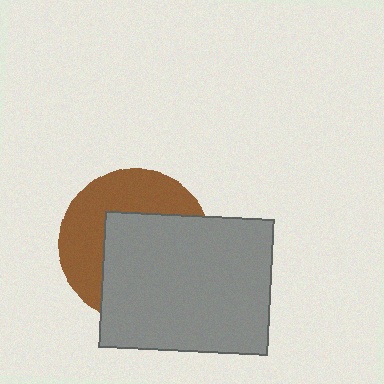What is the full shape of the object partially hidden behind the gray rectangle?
The partially hidden object is a brown circle.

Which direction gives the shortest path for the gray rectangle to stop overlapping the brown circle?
Moving toward the lower-right gives the shortest separation.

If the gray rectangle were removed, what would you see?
You would see the complete brown circle.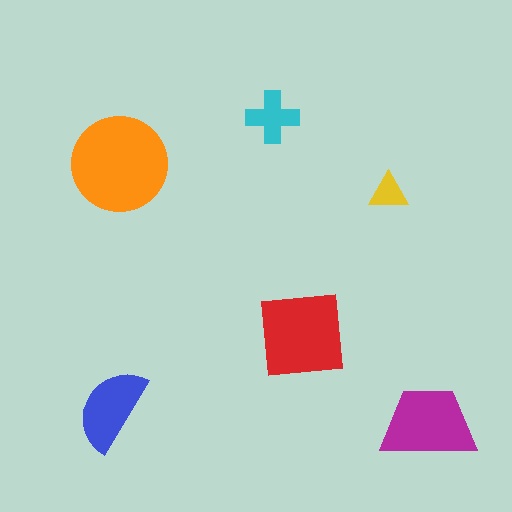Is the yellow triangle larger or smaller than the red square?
Smaller.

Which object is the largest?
The orange circle.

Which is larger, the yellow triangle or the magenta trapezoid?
The magenta trapezoid.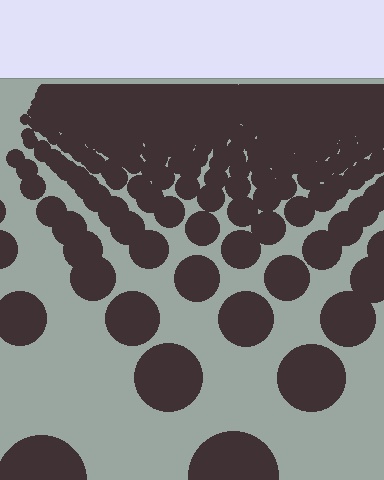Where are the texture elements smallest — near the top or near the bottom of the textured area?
Near the top.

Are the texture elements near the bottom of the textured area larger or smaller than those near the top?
Larger. Near the bottom, elements are closer to the viewer and appear at a bigger on-screen size.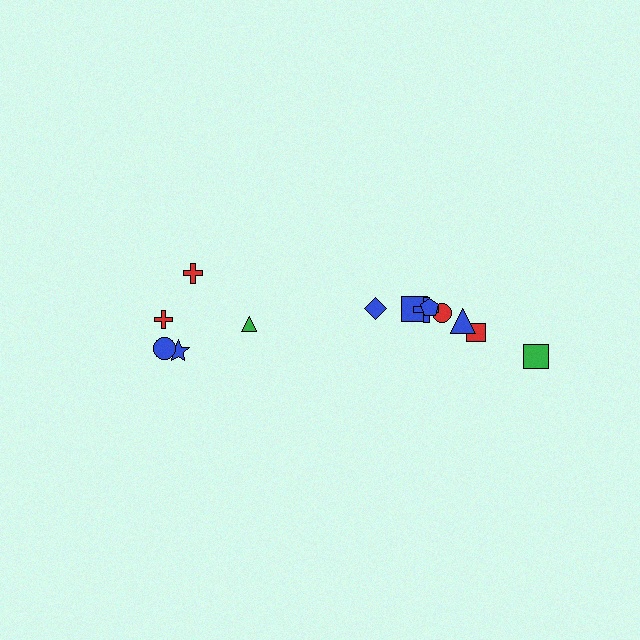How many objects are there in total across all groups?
There are 13 objects.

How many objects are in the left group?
There are 5 objects.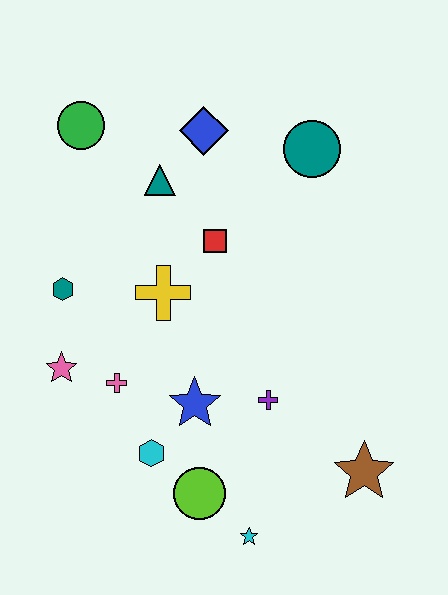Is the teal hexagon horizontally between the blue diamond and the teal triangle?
No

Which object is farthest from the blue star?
The green circle is farthest from the blue star.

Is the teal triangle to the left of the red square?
Yes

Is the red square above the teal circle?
No